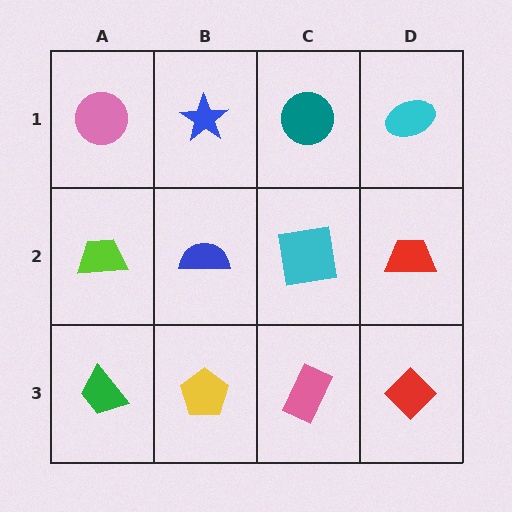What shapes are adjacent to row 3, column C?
A cyan square (row 2, column C), a yellow pentagon (row 3, column B), a red diamond (row 3, column D).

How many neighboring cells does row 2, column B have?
4.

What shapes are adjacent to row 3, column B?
A blue semicircle (row 2, column B), a green trapezoid (row 3, column A), a pink rectangle (row 3, column C).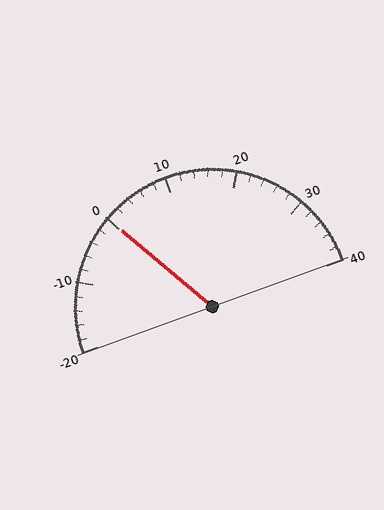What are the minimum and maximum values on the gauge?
The gauge ranges from -20 to 40.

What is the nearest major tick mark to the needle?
The nearest major tick mark is 0.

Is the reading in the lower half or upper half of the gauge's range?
The reading is in the lower half of the range (-20 to 40).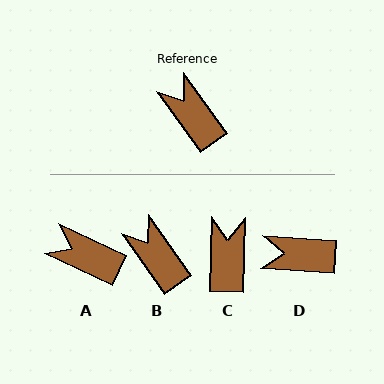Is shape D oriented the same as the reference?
No, it is off by about 50 degrees.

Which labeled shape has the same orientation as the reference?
B.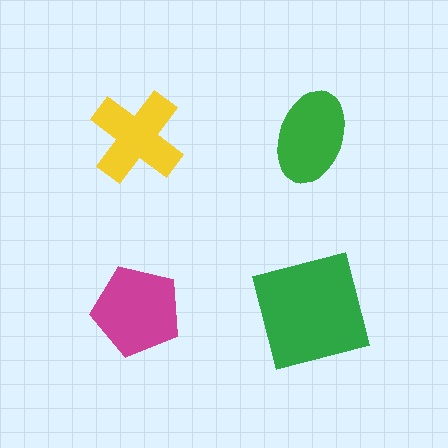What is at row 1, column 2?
A green ellipse.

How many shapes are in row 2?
2 shapes.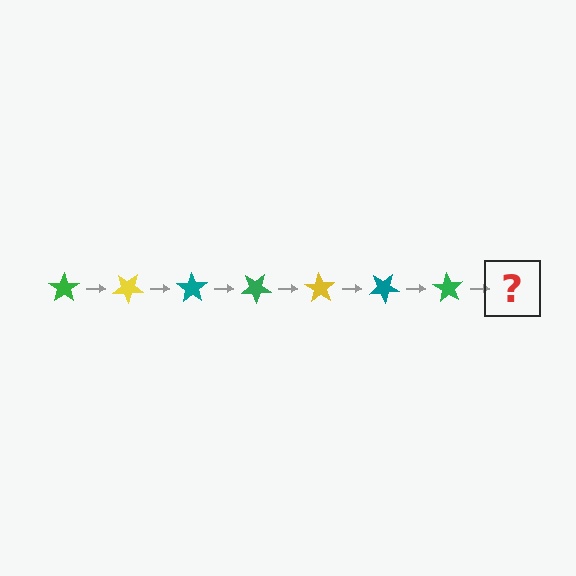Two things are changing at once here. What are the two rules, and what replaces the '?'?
The two rules are that it rotates 35 degrees each step and the color cycles through green, yellow, and teal. The '?' should be a yellow star, rotated 245 degrees from the start.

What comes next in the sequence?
The next element should be a yellow star, rotated 245 degrees from the start.